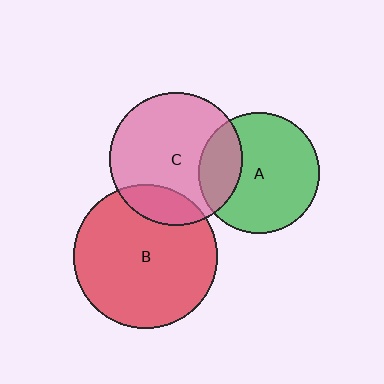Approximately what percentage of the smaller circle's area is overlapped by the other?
Approximately 25%.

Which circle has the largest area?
Circle B (red).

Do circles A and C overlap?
Yes.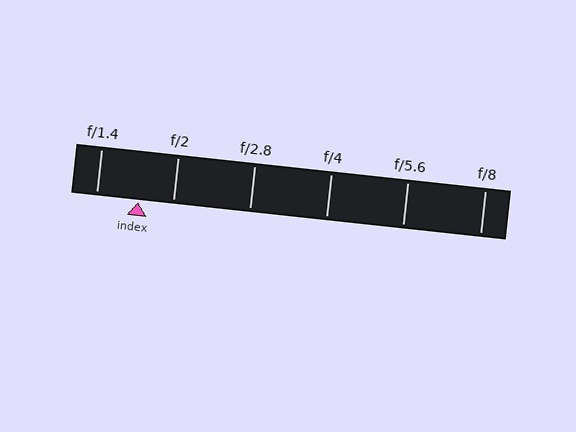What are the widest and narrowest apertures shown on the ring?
The widest aperture shown is f/1.4 and the narrowest is f/8.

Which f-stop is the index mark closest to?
The index mark is closest to f/2.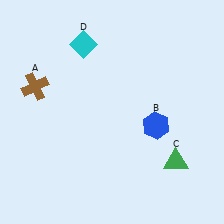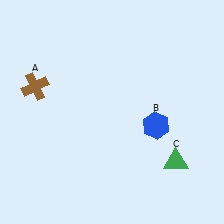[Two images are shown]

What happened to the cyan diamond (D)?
The cyan diamond (D) was removed in Image 2. It was in the top-left area of Image 1.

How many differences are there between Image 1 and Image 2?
There is 1 difference between the two images.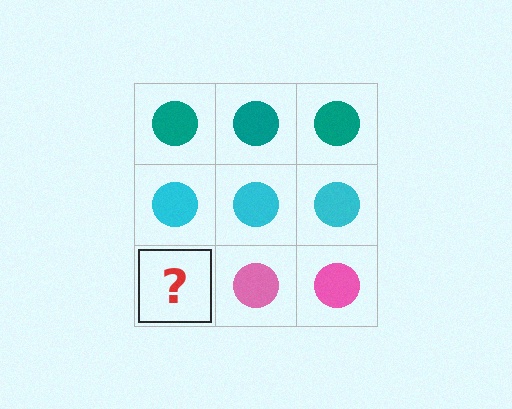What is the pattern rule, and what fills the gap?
The rule is that each row has a consistent color. The gap should be filled with a pink circle.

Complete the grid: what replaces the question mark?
The question mark should be replaced with a pink circle.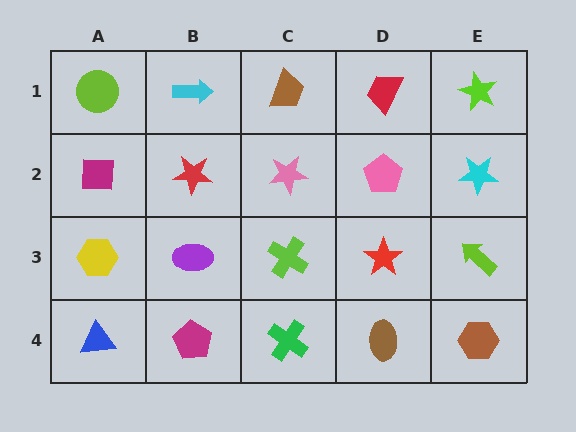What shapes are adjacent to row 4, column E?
A lime arrow (row 3, column E), a brown ellipse (row 4, column D).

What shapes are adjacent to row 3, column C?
A pink star (row 2, column C), a green cross (row 4, column C), a purple ellipse (row 3, column B), a red star (row 3, column D).